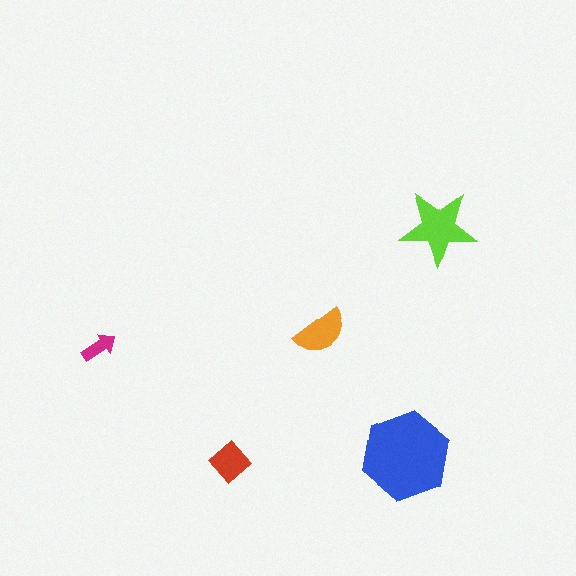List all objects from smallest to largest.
The magenta arrow, the red diamond, the orange semicircle, the lime star, the blue hexagon.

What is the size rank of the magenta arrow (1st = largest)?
5th.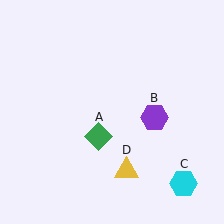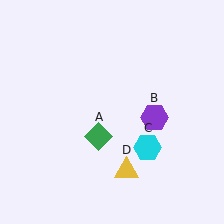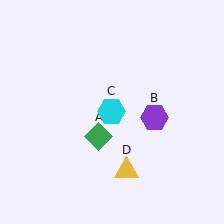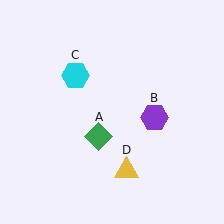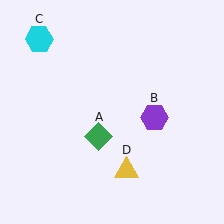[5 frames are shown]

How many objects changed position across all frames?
1 object changed position: cyan hexagon (object C).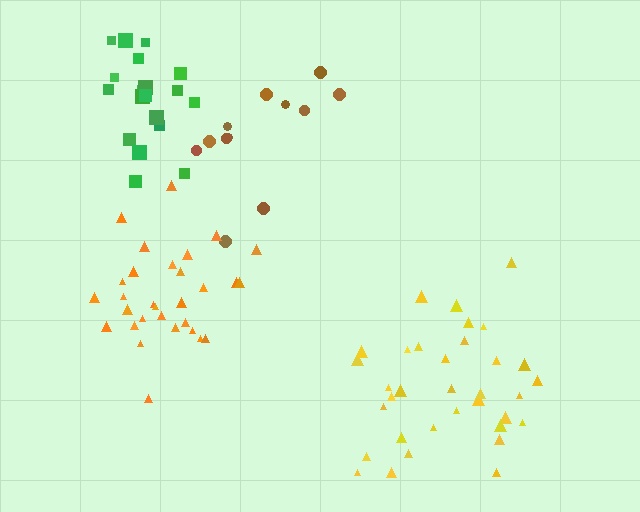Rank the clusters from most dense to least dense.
orange, green, yellow, brown.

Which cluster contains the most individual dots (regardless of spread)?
Yellow (34).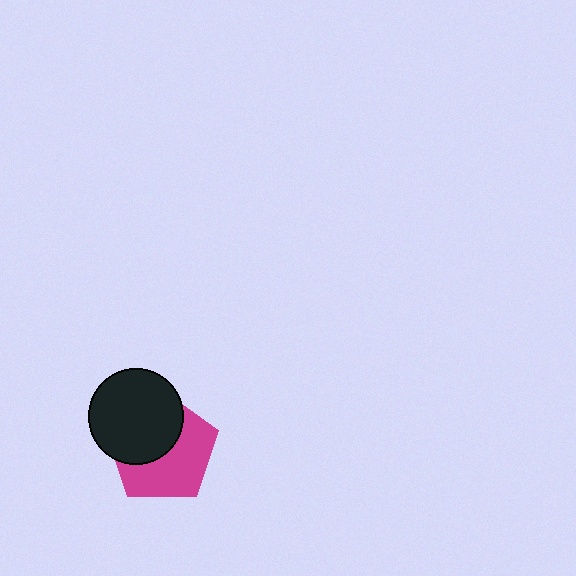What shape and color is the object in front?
The object in front is a black circle.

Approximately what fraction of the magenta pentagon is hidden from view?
Roughly 46% of the magenta pentagon is hidden behind the black circle.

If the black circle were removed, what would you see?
You would see the complete magenta pentagon.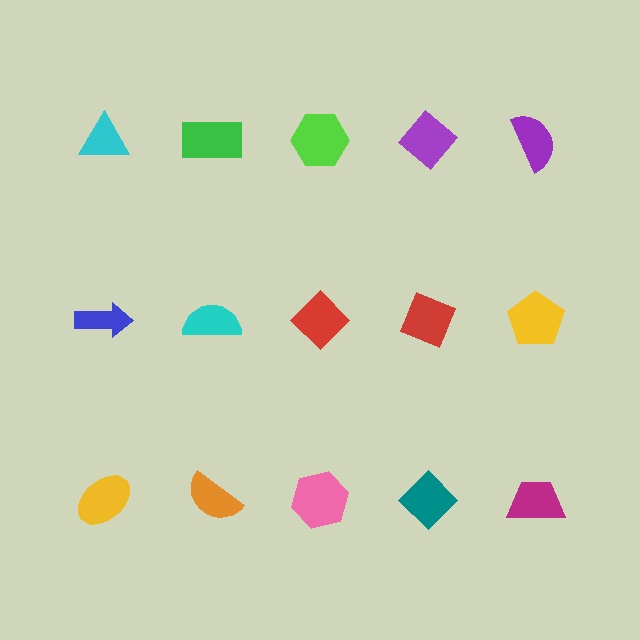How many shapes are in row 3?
5 shapes.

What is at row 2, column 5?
A yellow pentagon.